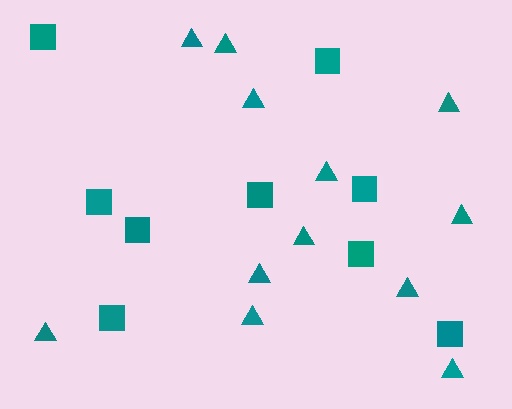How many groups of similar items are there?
There are 2 groups: one group of squares (9) and one group of triangles (12).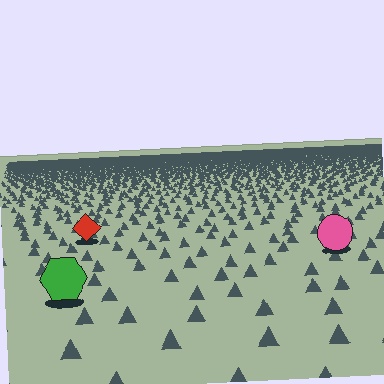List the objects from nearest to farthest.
From nearest to farthest: the green hexagon, the pink circle, the red diamond.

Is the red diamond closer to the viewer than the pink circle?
No. The pink circle is closer — you can tell from the texture gradient: the ground texture is coarser near it.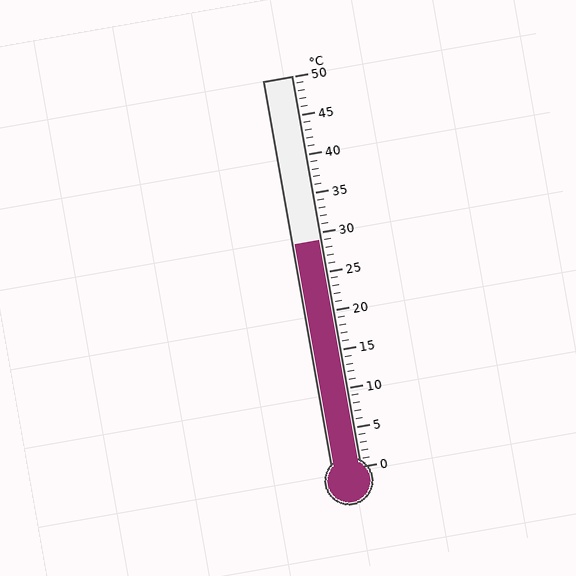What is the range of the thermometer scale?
The thermometer scale ranges from 0°C to 50°C.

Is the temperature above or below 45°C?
The temperature is below 45°C.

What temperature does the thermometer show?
The thermometer shows approximately 29°C.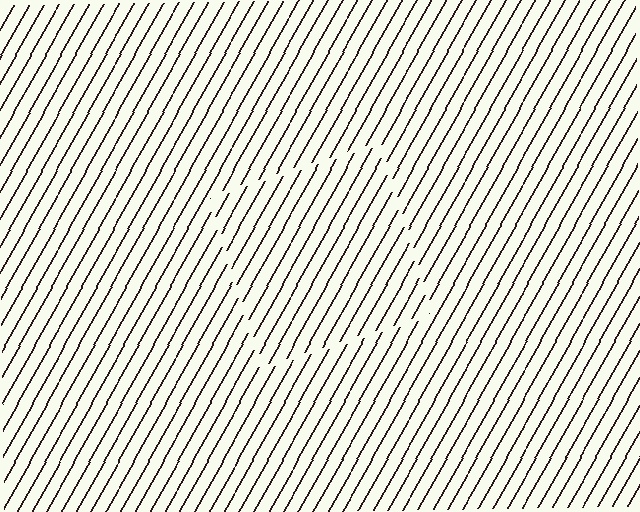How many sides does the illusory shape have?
4 sides — the line-ends trace a square.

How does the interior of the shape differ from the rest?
The interior of the shape contains the same grating, shifted by half a period — the contour is defined by the phase discontinuity where line-ends from the inner and outer gratings abut.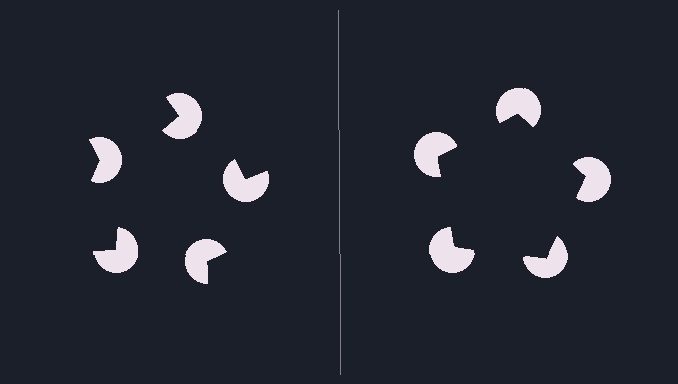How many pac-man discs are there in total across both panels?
10 — 5 on each side.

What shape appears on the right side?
An illusory pentagon.